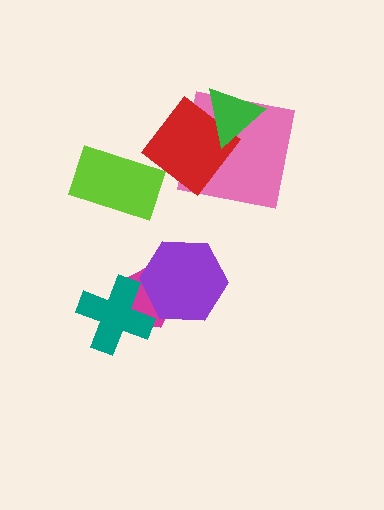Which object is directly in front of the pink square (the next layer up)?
The red diamond is directly in front of the pink square.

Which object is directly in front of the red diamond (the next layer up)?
The lime rectangle is directly in front of the red diamond.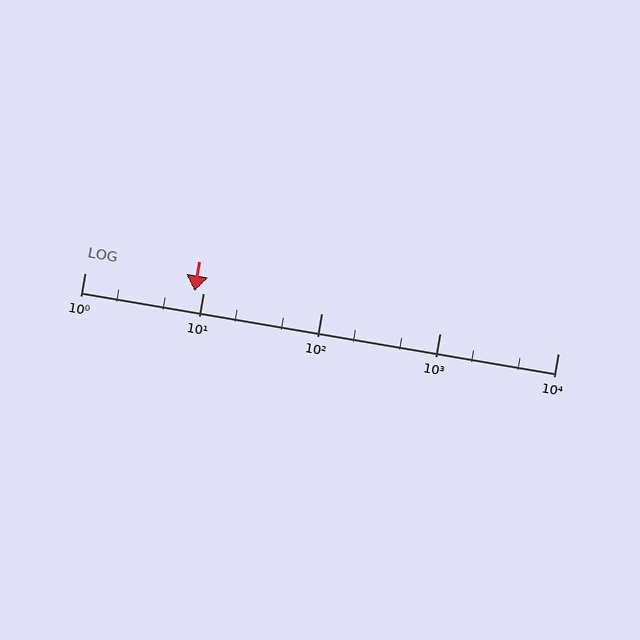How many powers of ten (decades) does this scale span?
The scale spans 4 decades, from 1 to 10000.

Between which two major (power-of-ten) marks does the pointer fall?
The pointer is between 1 and 10.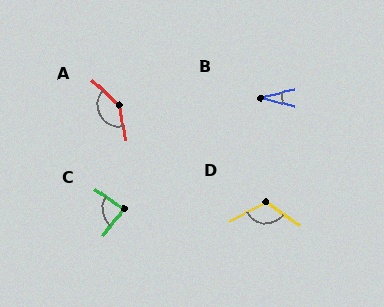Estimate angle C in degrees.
Approximately 86 degrees.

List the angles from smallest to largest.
B (28°), C (86°), D (115°), A (145°).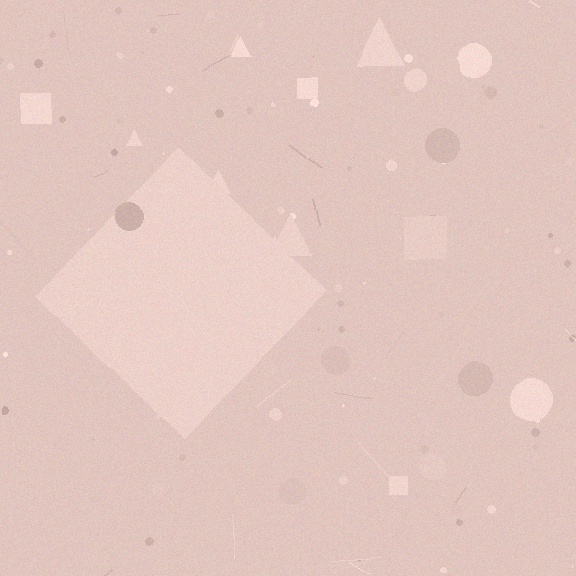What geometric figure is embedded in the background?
A diamond is embedded in the background.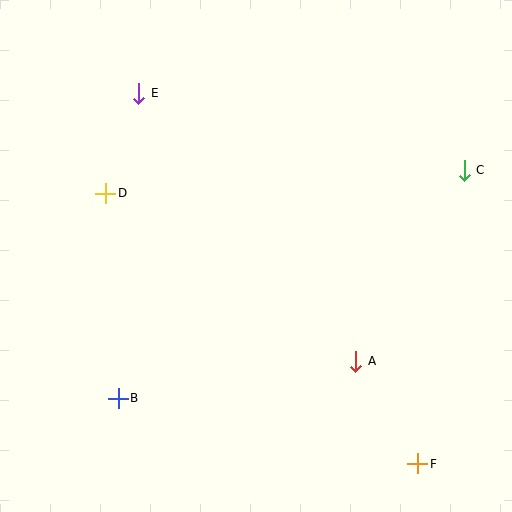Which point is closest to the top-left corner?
Point E is closest to the top-left corner.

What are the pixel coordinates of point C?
Point C is at (464, 170).